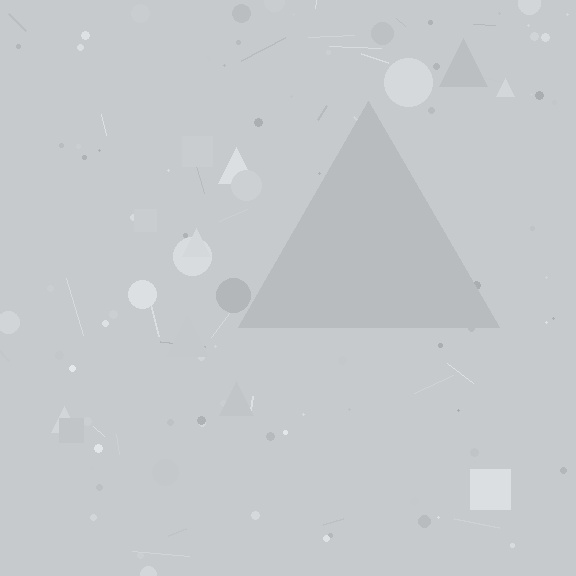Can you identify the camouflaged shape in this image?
The camouflaged shape is a triangle.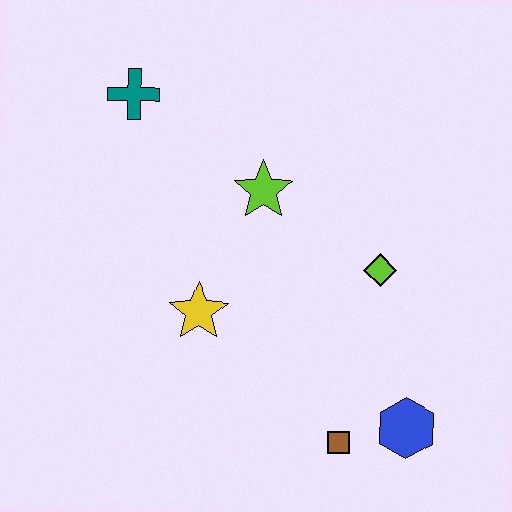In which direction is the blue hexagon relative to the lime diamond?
The blue hexagon is below the lime diamond.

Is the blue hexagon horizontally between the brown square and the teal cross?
No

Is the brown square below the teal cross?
Yes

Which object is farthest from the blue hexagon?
The teal cross is farthest from the blue hexagon.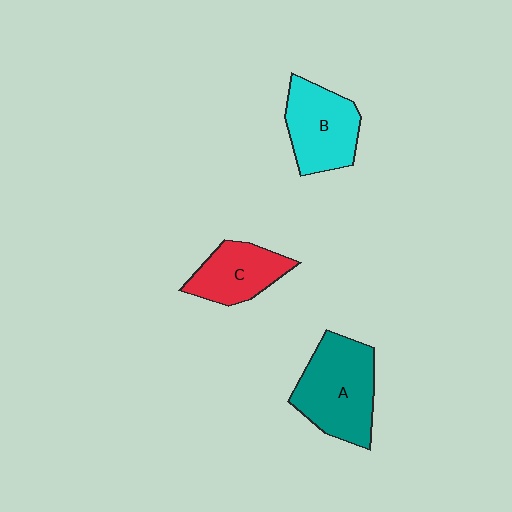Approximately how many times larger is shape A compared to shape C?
Approximately 1.5 times.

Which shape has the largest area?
Shape A (teal).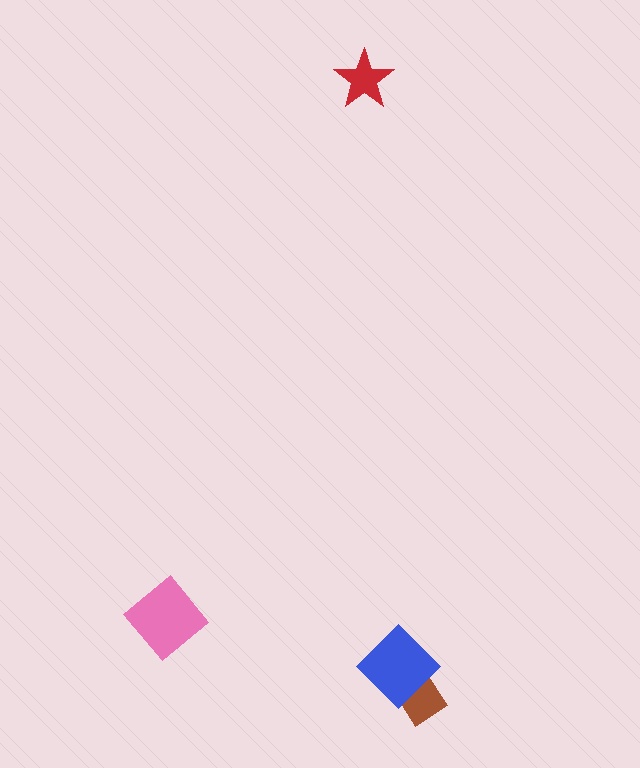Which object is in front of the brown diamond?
The blue diamond is in front of the brown diamond.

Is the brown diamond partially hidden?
Yes, it is partially covered by another shape.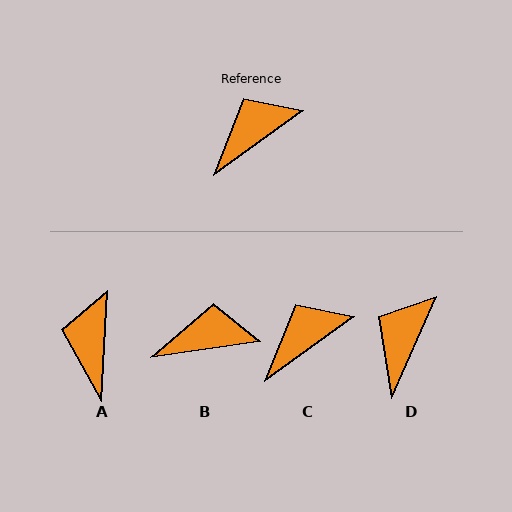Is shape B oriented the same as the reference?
No, it is off by about 28 degrees.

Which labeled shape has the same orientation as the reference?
C.